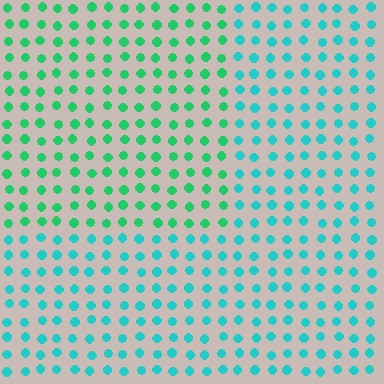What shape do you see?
I see a rectangle.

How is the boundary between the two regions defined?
The boundary is defined purely by a slight shift in hue (about 34 degrees). Spacing, size, and orientation are identical on both sides.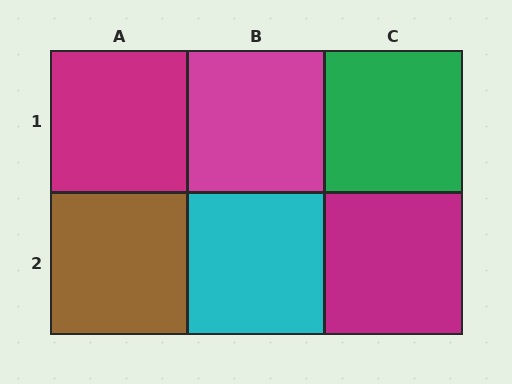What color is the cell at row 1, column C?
Green.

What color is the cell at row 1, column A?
Magenta.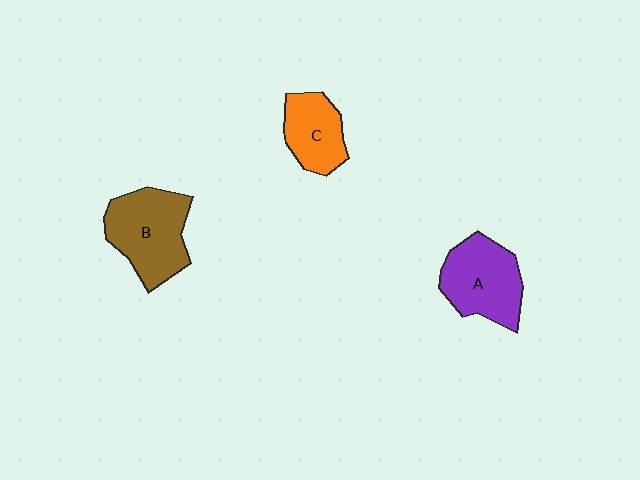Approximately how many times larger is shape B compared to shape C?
Approximately 1.5 times.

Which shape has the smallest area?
Shape C (orange).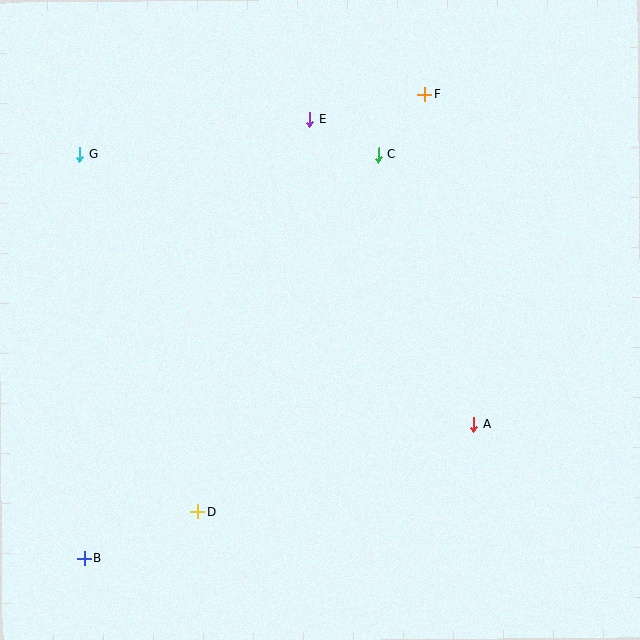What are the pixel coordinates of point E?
Point E is at (310, 119).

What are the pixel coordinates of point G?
Point G is at (79, 154).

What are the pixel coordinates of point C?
Point C is at (378, 155).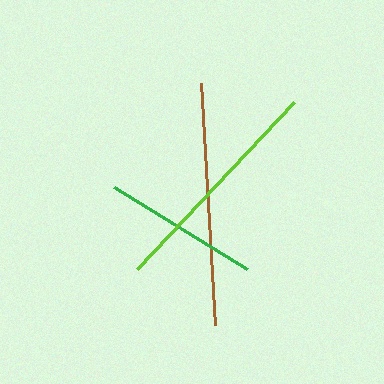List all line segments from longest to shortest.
From longest to shortest: brown, lime, green.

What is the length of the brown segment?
The brown segment is approximately 242 pixels long.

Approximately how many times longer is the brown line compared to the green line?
The brown line is approximately 1.5 times the length of the green line.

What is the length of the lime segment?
The lime segment is approximately 230 pixels long.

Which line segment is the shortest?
The green line is the shortest at approximately 156 pixels.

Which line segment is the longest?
The brown line is the longest at approximately 242 pixels.